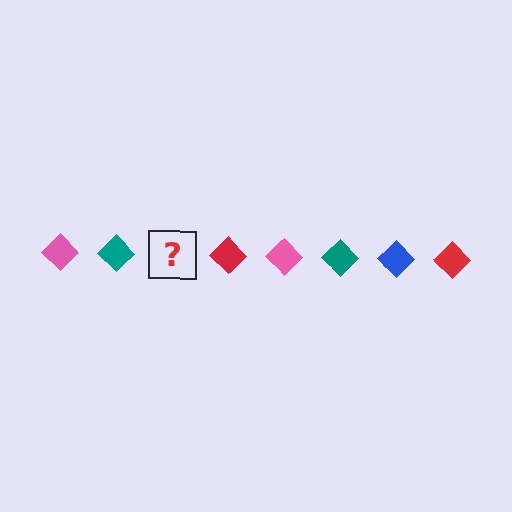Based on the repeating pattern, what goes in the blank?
The blank should be a blue diamond.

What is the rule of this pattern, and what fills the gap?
The rule is that the pattern cycles through pink, teal, blue, red diamonds. The gap should be filled with a blue diamond.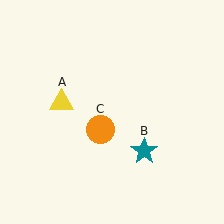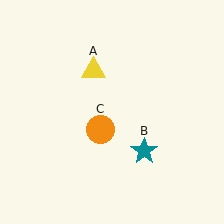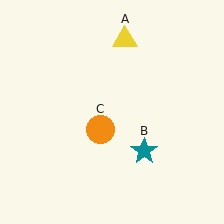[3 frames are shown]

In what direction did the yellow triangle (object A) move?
The yellow triangle (object A) moved up and to the right.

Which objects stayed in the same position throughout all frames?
Teal star (object B) and orange circle (object C) remained stationary.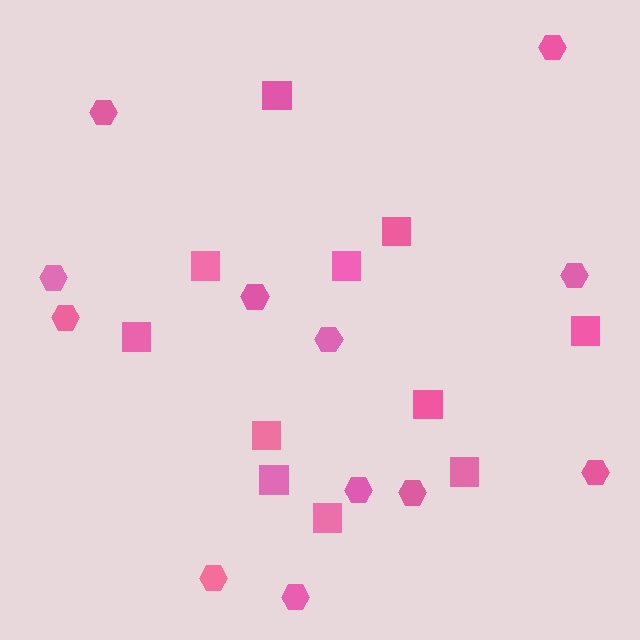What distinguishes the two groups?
There are 2 groups: one group of squares (11) and one group of hexagons (12).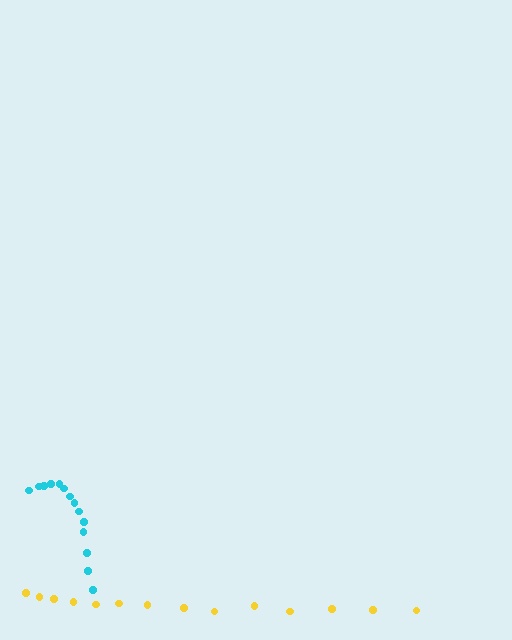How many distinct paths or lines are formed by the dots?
There are 2 distinct paths.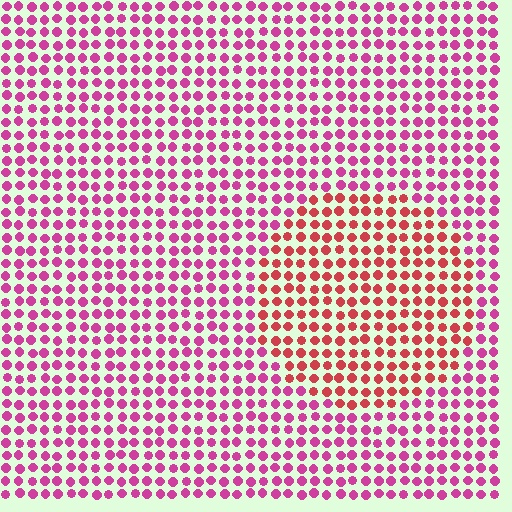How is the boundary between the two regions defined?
The boundary is defined purely by a slight shift in hue (about 35 degrees). Spacing, size, and orientation are identical on both sides.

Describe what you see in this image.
The image is filled with small magenta elements in a uniform arrangement. A circle-shaped region is visible where the elements are tinted to a slightly different hue, forming a subtle color boundary.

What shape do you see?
I see a circle.